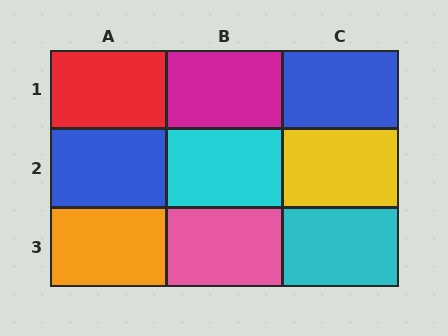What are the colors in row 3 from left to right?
Orange, pink, cyan.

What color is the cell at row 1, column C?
Blue.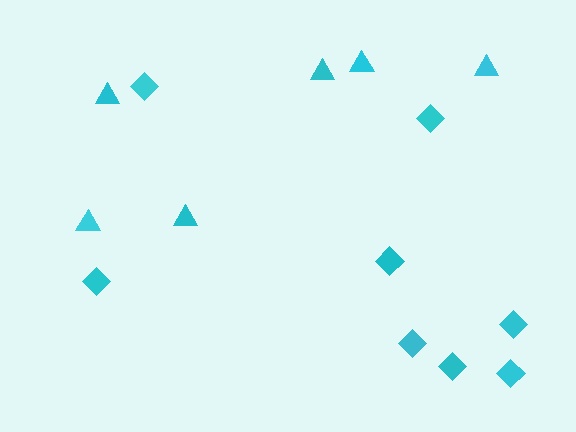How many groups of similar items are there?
There are 2 groups: one group of diamonds (8) and one group of triangles (6).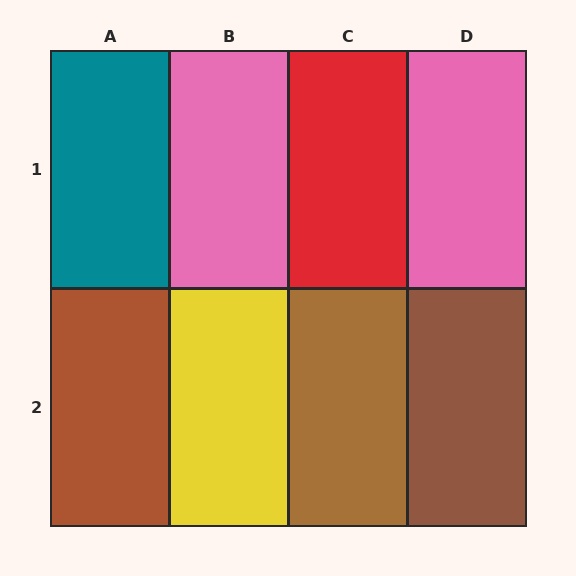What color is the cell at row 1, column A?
Teal.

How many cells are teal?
1 cell is teal.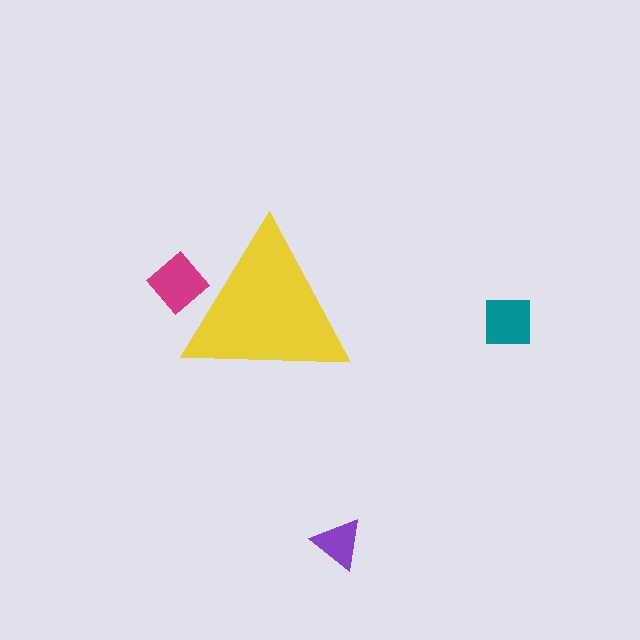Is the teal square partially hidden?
No, the teal square is fully visible.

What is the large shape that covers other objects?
A yellow triangle.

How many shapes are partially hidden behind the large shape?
1 shape is partially hidden.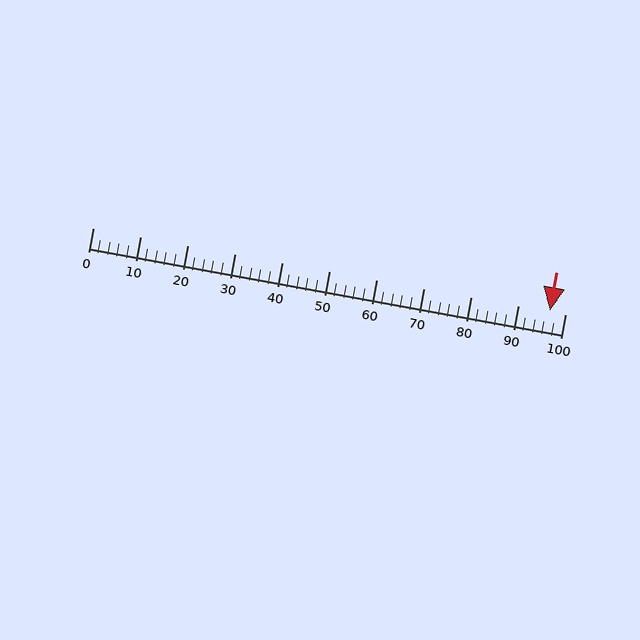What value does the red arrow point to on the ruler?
The red arrow points to approximately 97.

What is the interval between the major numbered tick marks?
The major tick marks are spaced 10 units apart.